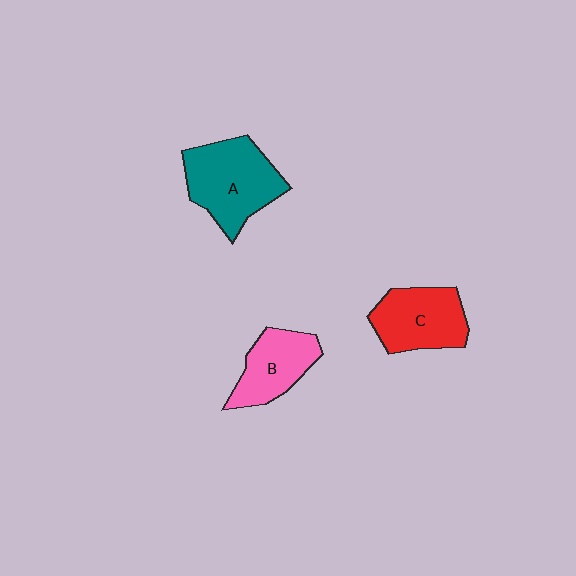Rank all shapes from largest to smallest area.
From largest to smallest: A (teal), C (red), B (pink).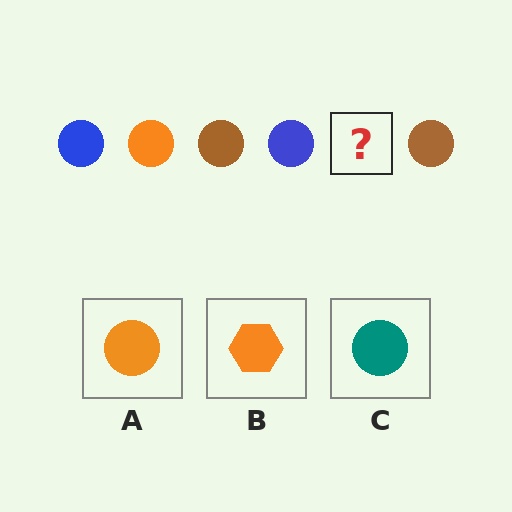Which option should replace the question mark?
Option A.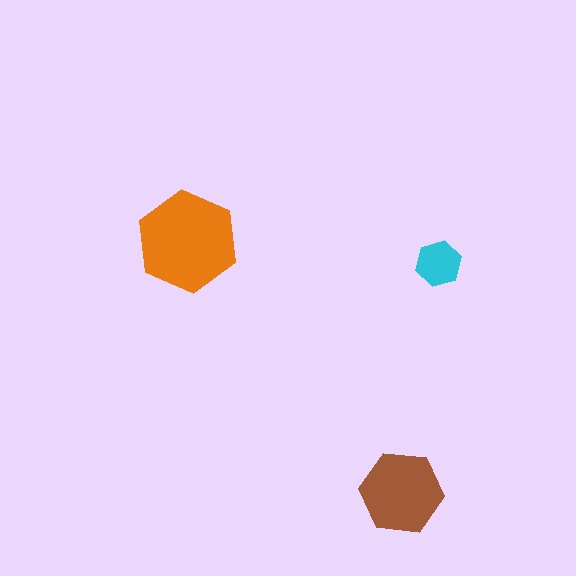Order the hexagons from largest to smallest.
the orange one, the brown one, the cyan one.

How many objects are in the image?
There are 3 objects in the image.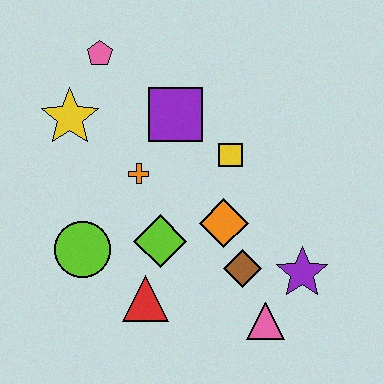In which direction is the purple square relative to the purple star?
The purple square is above the purple star.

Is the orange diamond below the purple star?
No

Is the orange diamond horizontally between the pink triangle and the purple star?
No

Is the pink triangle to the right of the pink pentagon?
Yes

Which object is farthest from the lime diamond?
The pink pentagon is farthest from the lime diamond.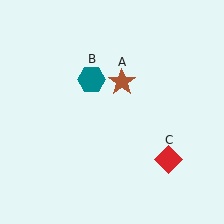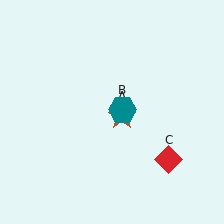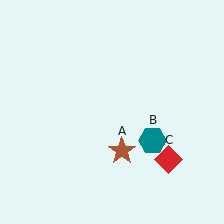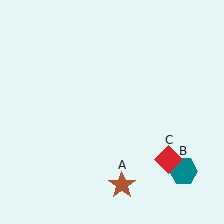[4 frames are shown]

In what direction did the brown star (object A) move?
The brown star (object A) moved down.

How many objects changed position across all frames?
2 objects changed position: brown star (object A), teal hexagon (object B).